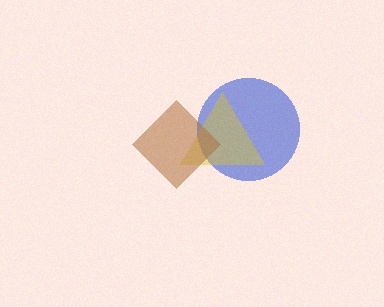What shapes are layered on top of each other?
The layered shapes are: a blue circle, a yellow triangle, a brown diamond.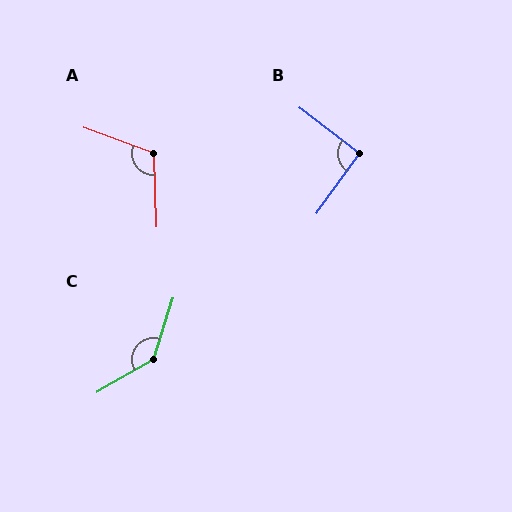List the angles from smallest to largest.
B (91°), A (112°), C (138°).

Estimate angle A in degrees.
Approximately 112 degrees.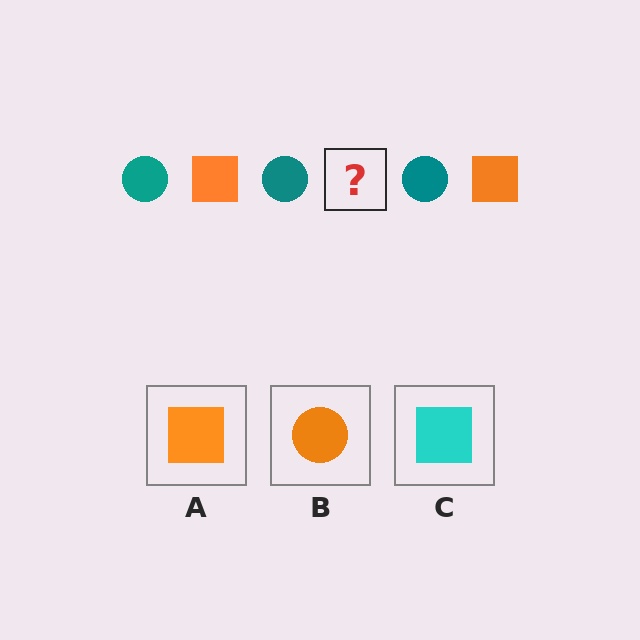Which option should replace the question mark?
Option A.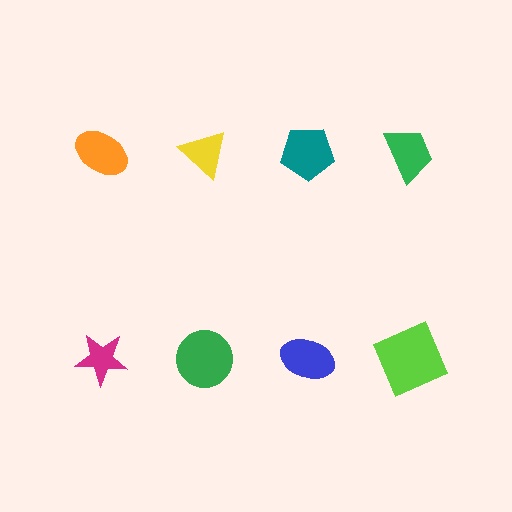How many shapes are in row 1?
4 shapes.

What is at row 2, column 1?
A magenta star.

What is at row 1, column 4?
A green trapezoid.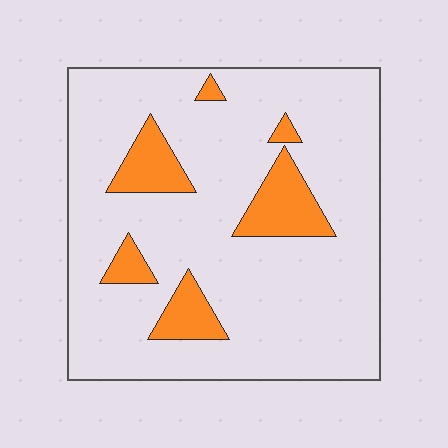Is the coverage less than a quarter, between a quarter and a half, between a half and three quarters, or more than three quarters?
Less than a quarter.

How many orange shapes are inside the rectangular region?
6.